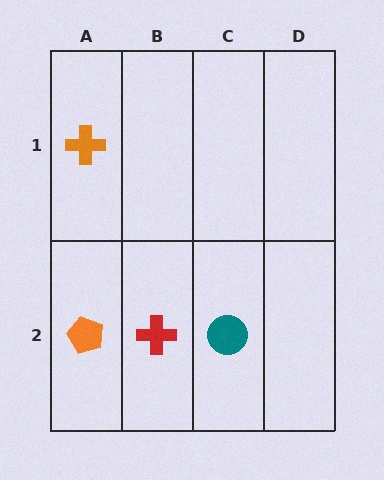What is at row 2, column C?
A teal circle.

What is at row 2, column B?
A red cross.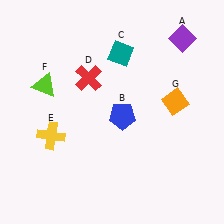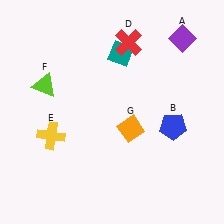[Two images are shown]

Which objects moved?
The objects that moved are: the blue pentagon (B), the red cross (D), the orange diamond (G).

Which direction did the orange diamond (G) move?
The orange diamond (G) moved left.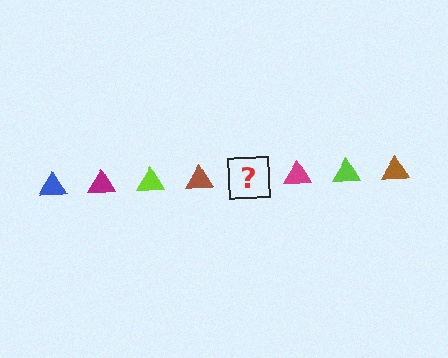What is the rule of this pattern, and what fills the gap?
The rule is that the pattern cycles through blue, magenta, lime, brown triangles. The gap should be filled with a blue triangle.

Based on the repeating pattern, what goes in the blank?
The blank should be a blue triangle.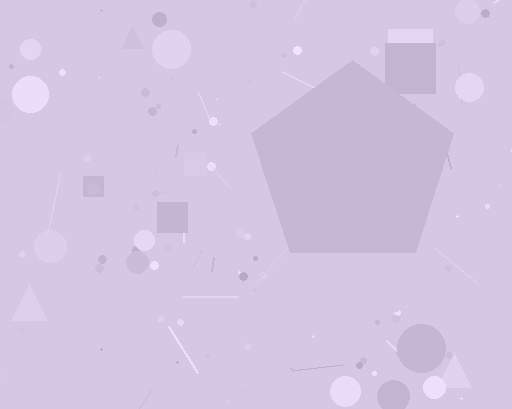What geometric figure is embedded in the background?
A pentagon is embedded in the background.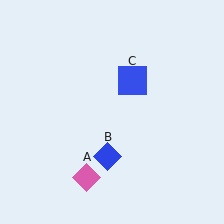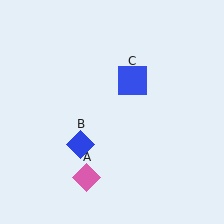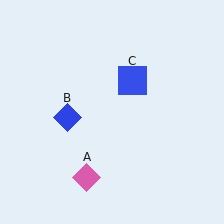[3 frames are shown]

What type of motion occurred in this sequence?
The blue diamond (object B) rotated clockwise around the center of the scene.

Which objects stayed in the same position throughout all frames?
Pink diamond (object A) and blue square (object C) remained stationary.